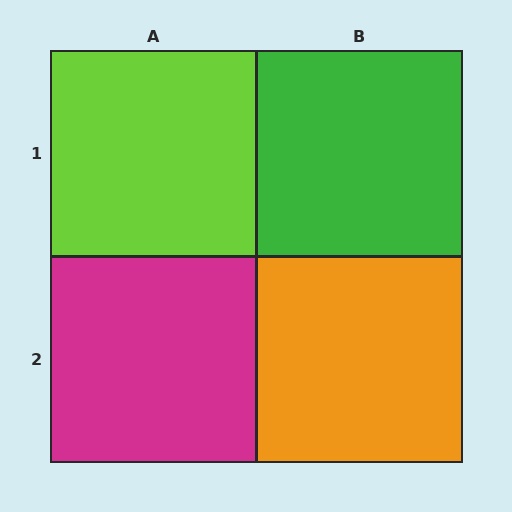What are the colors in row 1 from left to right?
Lime, green.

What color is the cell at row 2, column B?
Orange.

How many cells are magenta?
1 cell is magenta.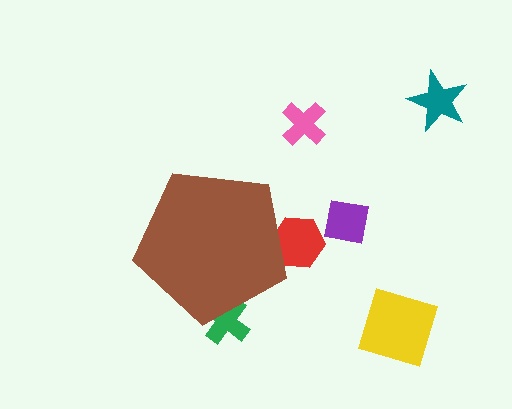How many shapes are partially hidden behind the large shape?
2 shapes are partially hidden.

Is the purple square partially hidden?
No, the purple square is fully visible.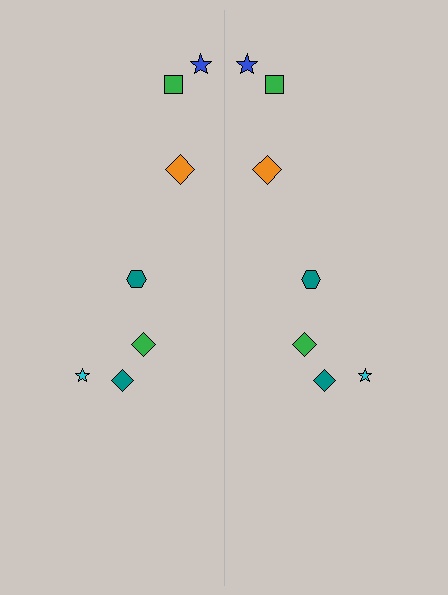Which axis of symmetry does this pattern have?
The pattern has a vertical axis of symmetry running through the center of the image.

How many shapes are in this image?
There are 14 shapes in this image.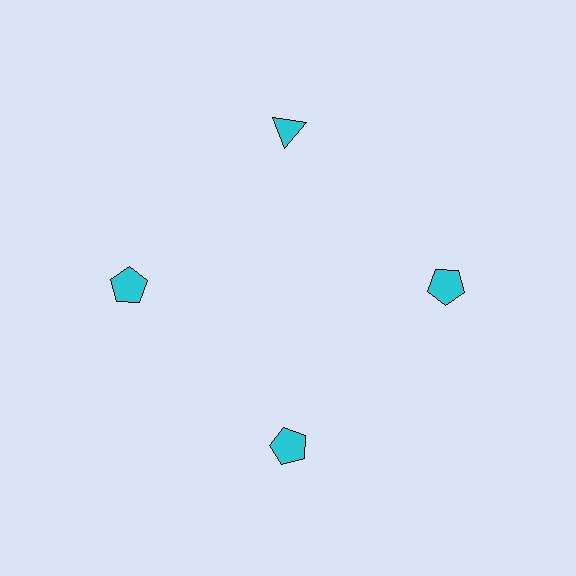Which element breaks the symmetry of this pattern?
The cyan triangle at roughly the 12 o'clock position breaks the symmetry. All other shapes are cyan pentagons.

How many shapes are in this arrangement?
There are 4 shapes arranged in a ring pattern.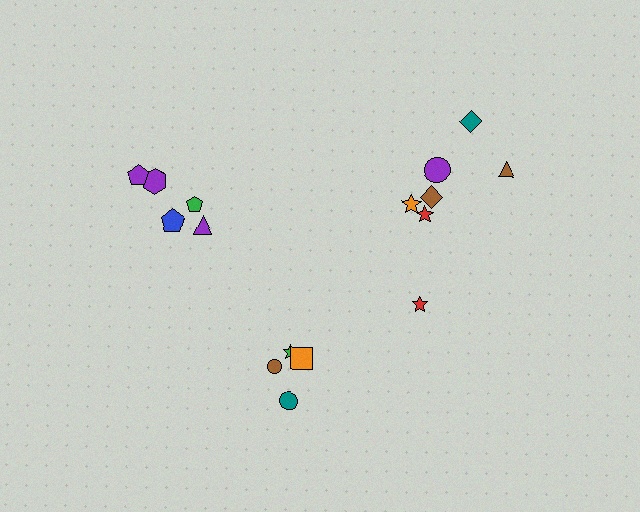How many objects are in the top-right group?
There are 7 objects.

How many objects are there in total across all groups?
There are 16 objects.